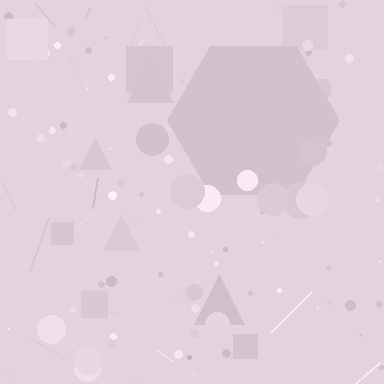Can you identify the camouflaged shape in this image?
The camouflaged shape is a hexagon.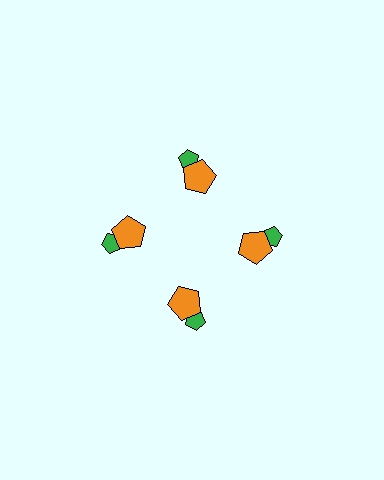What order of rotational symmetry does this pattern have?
This pattern has 4-fold rotational symmetry.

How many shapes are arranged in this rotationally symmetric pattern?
There are 8 shapes, arranged in 4 groups of 2.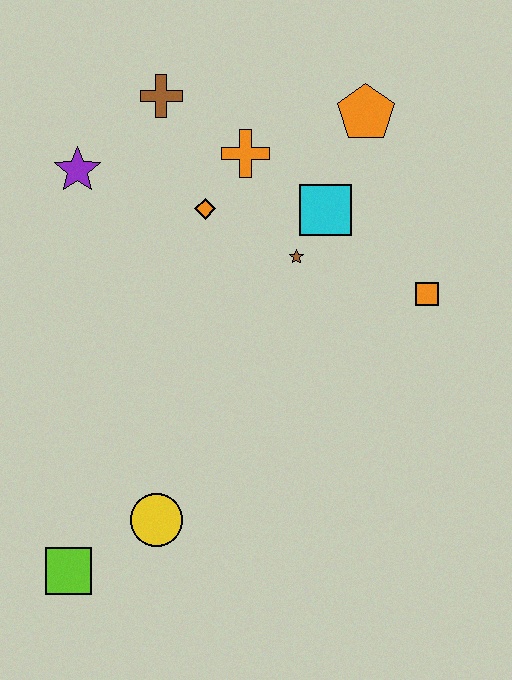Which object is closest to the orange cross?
The orange diamond is closest to the orange cross.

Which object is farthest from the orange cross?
The lime square is farthest from the orange cross.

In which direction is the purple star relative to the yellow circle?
The purple star is above the yellow circle.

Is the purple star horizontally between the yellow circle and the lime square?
Yes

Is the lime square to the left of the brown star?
Yes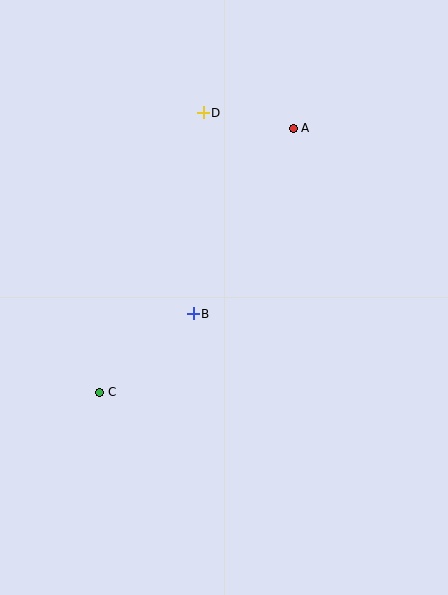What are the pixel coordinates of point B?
Point B is at (193, 314).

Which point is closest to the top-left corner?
Point D is closest to the top-left corner.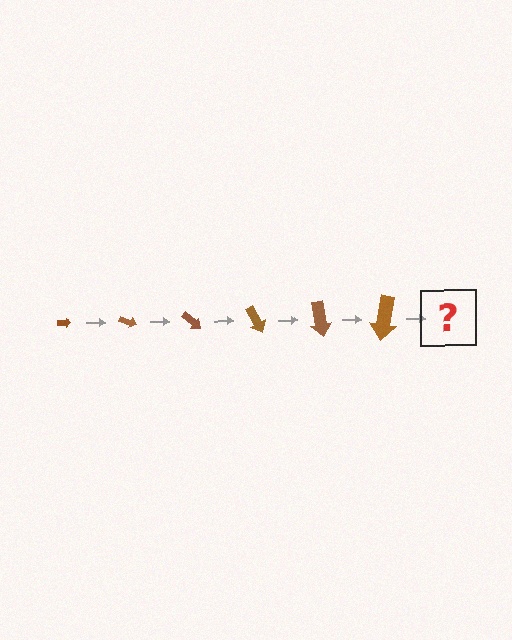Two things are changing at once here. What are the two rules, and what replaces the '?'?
The two rules are that the arrow grows larger each step and it rotates 20 degrees each step. The '?' should be an arrow, larger than the previous one and rotated 120 degrees from the start.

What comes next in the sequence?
The next element should be an arrow, larger than the previous one and rotated 120 degrees from the start.